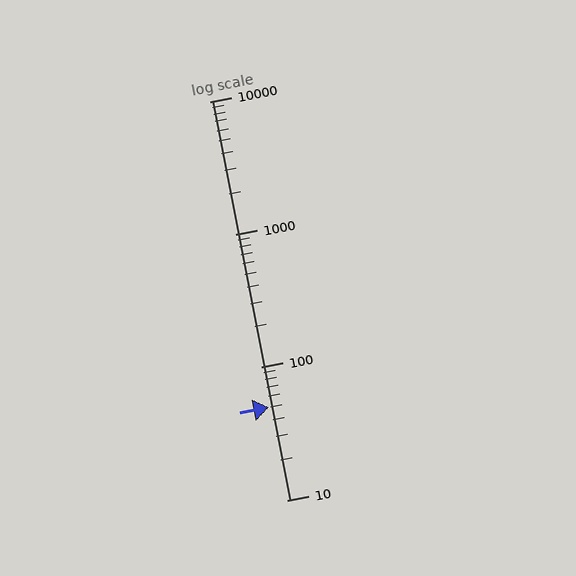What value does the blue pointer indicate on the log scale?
The pointer indicates approximately 50.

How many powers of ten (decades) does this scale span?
The scale spans 3 decades, from 10 to 10000.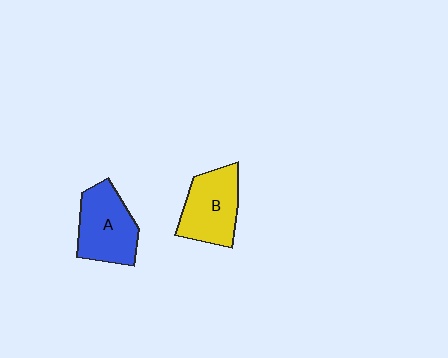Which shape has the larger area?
Shape A (blue).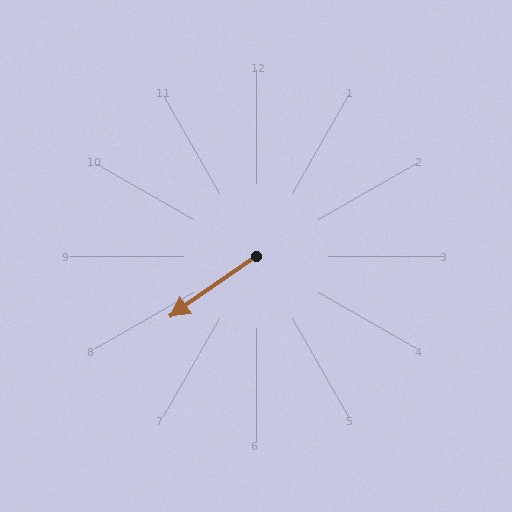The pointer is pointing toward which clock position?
Roughly 8 o'clock.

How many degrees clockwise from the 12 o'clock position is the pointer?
Approximately 235 degrees.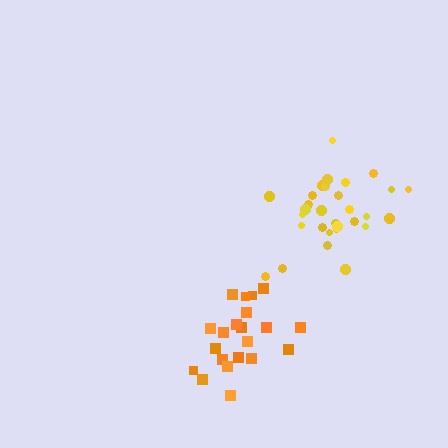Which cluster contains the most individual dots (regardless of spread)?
Yellow (30).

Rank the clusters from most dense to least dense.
orange, yellow.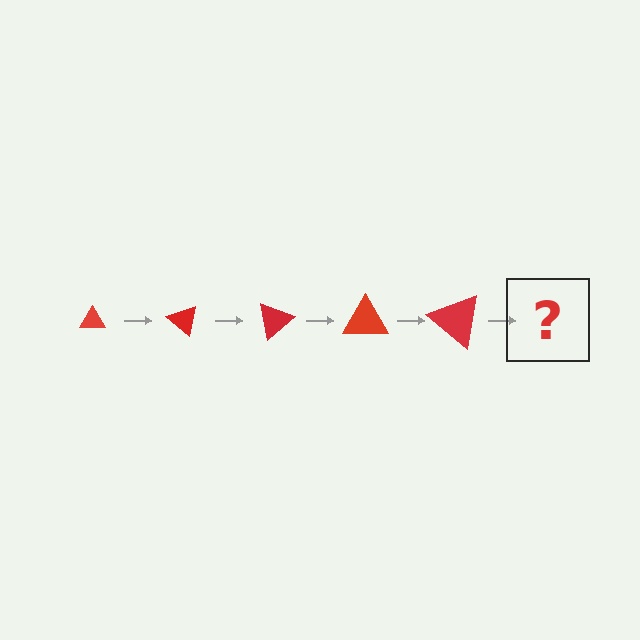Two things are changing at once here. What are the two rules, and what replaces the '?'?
The two rules are that the triangle grows larger each step and it rotates 40 degrees each step. The '?' should be a triangle, larger than the previous one and rotated 200 degrees from the start.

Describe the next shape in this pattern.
It should be a triangle, larger than the previous one and rotated 200 degrees from the start.